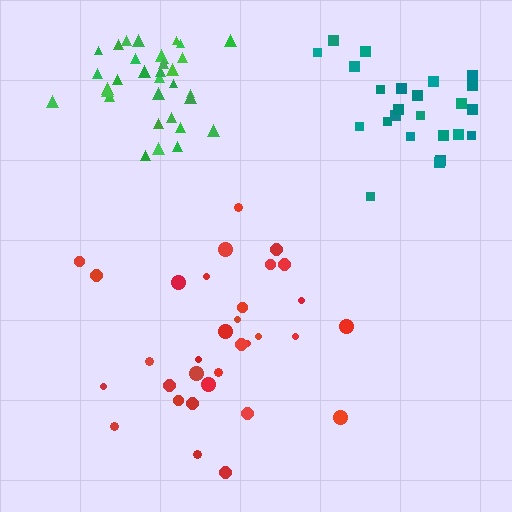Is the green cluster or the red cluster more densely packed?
Green.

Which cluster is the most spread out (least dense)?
Teal.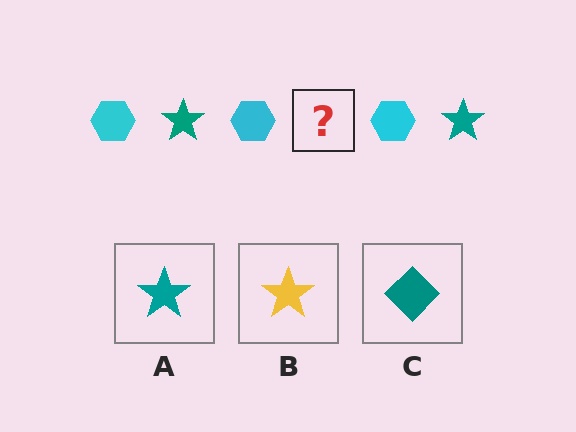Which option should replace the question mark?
Option A.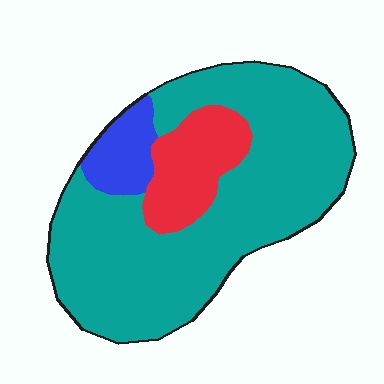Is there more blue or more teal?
Teal.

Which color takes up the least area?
Blue, at roughly 10%.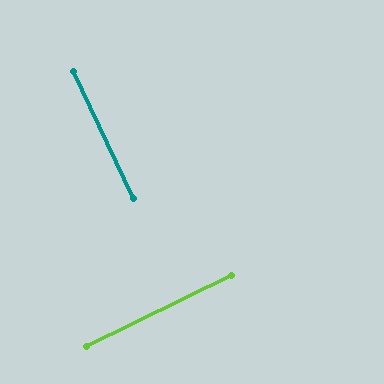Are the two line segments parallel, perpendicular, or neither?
Perpendicular — they meet at approximately 89°.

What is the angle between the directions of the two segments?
Approximately 89 degrees.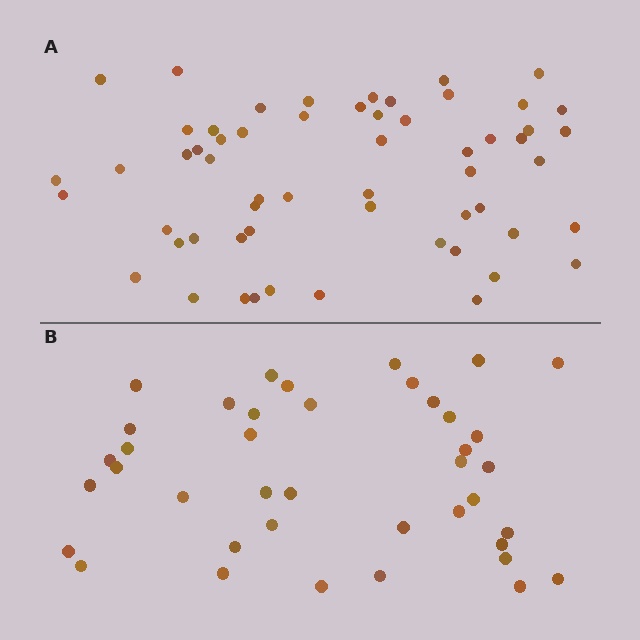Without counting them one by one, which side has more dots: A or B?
Region A (the top region) has more dots.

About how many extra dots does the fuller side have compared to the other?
Region A has approximately 20 more dots than region B.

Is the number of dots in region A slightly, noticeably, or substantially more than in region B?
Region A has substantially more. The ratio is roughly 1.4 to 1.